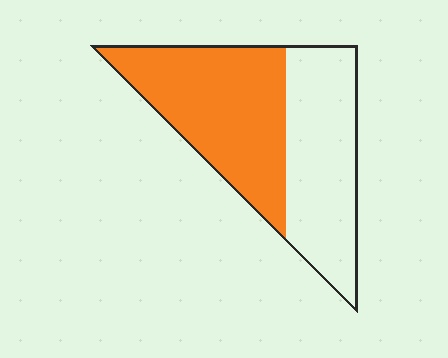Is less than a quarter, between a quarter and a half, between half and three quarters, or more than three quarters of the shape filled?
Between half and three quarters.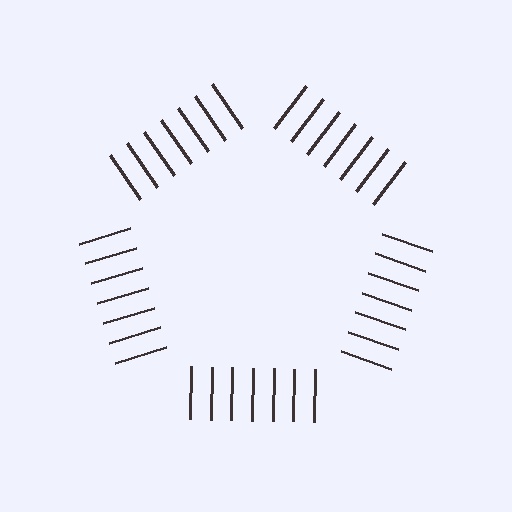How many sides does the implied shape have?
5 sides — the line-ends trace a pentagon.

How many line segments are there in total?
35 — 7 along each of the 5 edges.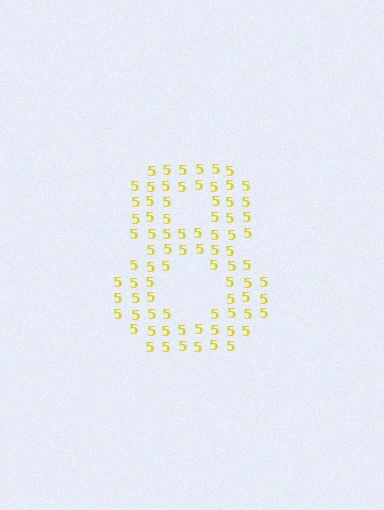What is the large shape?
The large shape is the digit 8.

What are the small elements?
The small elements are digit 5's.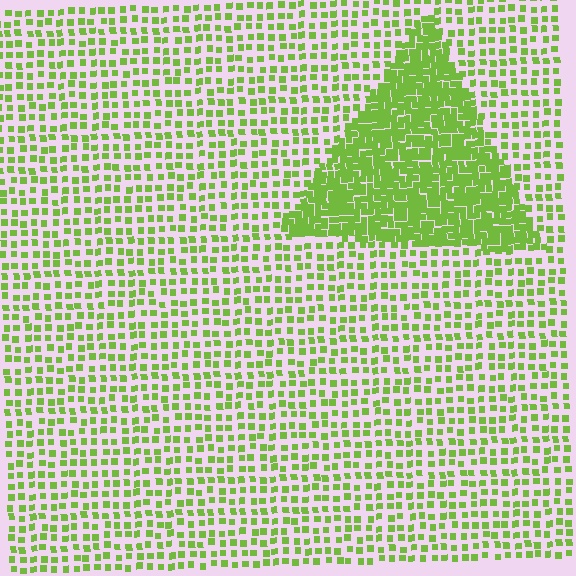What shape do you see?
I see a triangle.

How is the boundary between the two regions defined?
The boundary is defined by a change in element density (approximately 2.5x ratio). All elements are the same color, size, and shape.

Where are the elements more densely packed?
The elements are more densely packed inside the triangle boundary.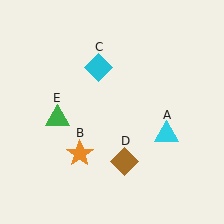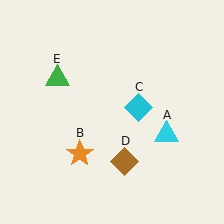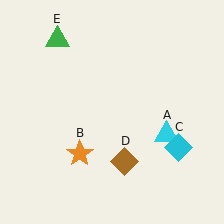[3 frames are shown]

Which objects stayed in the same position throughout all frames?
Cyan triangle (object A) and orange star (object B) and brown diamond (object D) remained stationary.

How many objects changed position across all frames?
2 objects changed position: cyan diamond (object C), green triangle (object E).